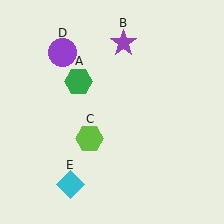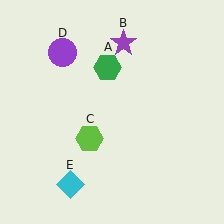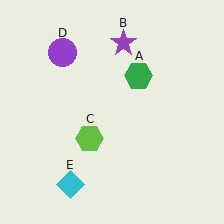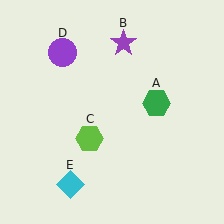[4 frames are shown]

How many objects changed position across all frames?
1 object changed position: green hexagon (object A).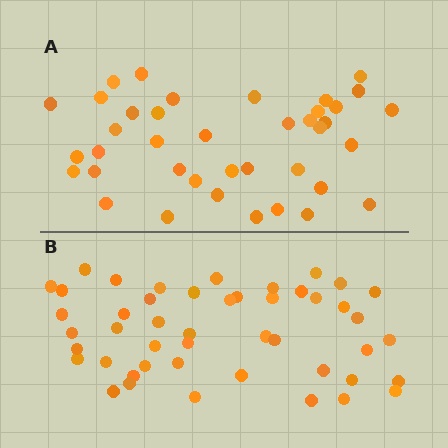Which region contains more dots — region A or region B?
Region B (the bottom region) has more dots.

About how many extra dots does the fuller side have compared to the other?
Region B has roughly 8 or so more dots than region A.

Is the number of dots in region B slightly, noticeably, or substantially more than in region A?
Region B has only slightly more — the two regions are fairly close. The ratio is roughly 1.2 to 1.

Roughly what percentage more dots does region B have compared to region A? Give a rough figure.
About 20% more.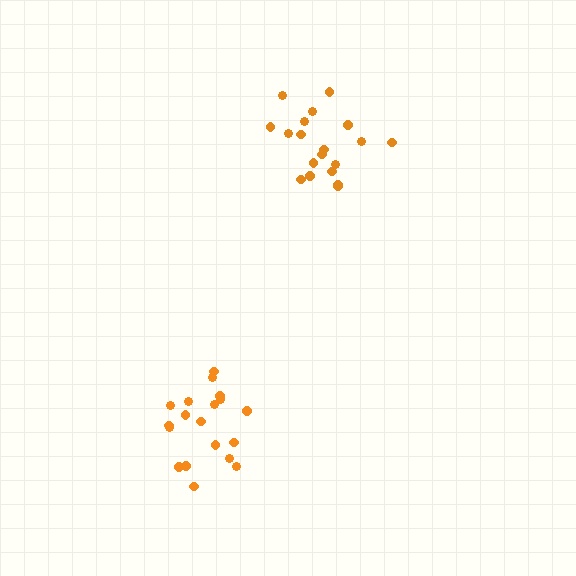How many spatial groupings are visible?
There are 2 spatial groupings.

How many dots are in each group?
Group 1: 19 dots, Group 2: 19 dots (38 total).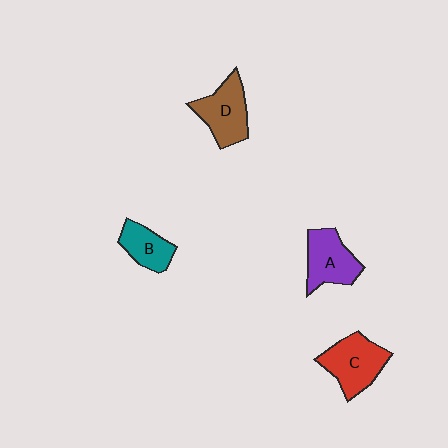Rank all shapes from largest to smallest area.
From largest to smallest: C (red), D (brown), A (purple), B (teal).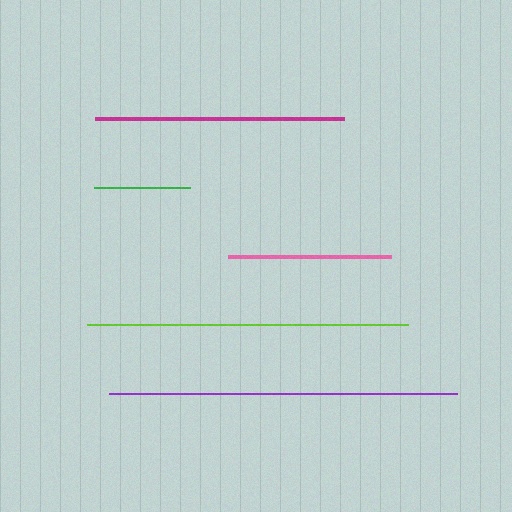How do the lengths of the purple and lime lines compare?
The purple and lime lines are approximately the same length.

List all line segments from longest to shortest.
From longest to shortest: purple, lime, magenta, pink, green.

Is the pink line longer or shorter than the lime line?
The lime line is longer than the pink line.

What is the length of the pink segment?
The pink segment is approximately 163 pixels long.